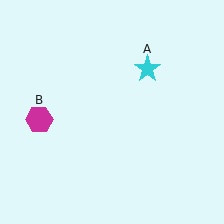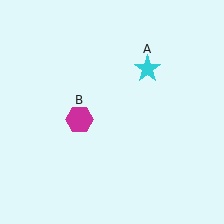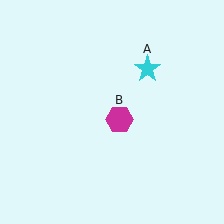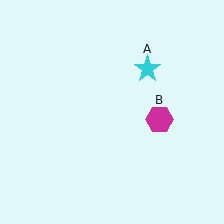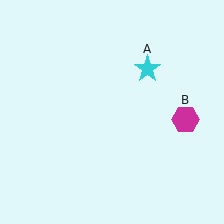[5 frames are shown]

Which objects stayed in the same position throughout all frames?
Cyan star (object A) remained stationary.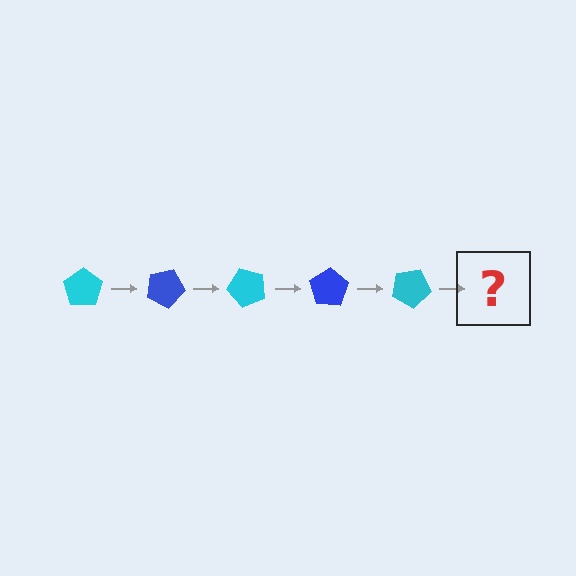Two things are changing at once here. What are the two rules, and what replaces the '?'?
The two rules are that it rotates 25 degrees each step and the color cycles through cyan and blue. The '?' should be a blue pentagon, rotated 125 degrees from the start.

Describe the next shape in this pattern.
It should be a blue pentagon, rotated 125 degrees from the start.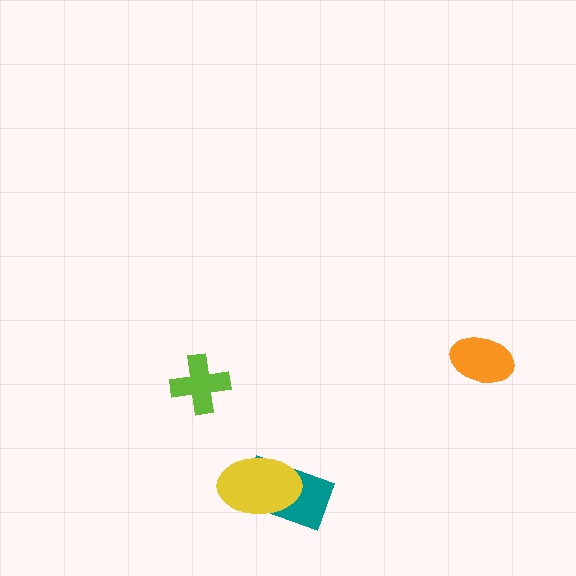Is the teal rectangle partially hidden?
Yes, it is partially covered by another shape.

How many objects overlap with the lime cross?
0 objects overlap with the lime cross.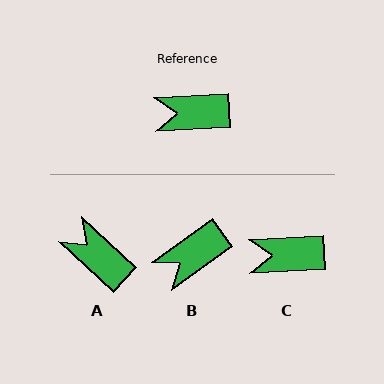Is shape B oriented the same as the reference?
No, it is off by about 33 degrees.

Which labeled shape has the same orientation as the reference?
C.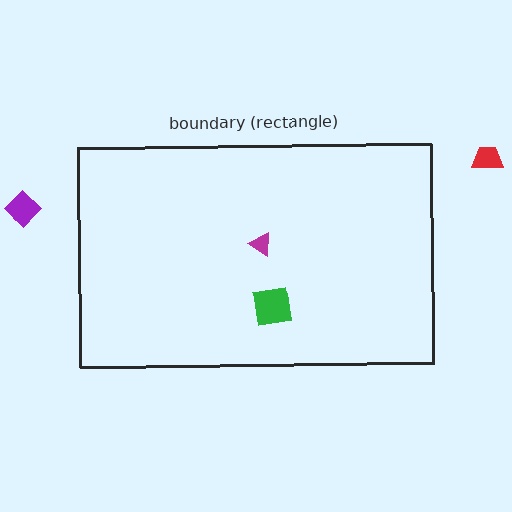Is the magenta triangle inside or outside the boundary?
Inside.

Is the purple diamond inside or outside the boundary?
Outside.